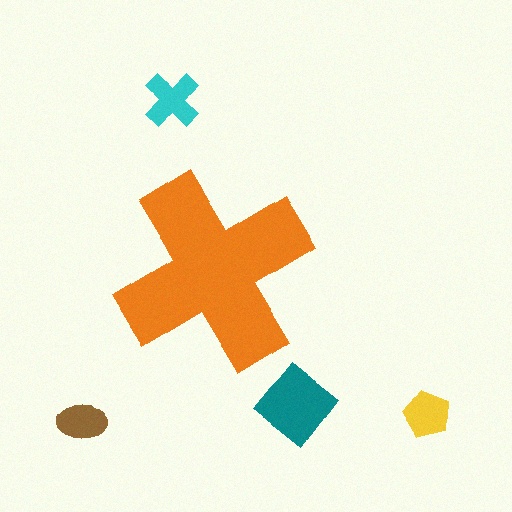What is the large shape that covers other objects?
An orange cross.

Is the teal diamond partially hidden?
No, the teal diamond is fully visible.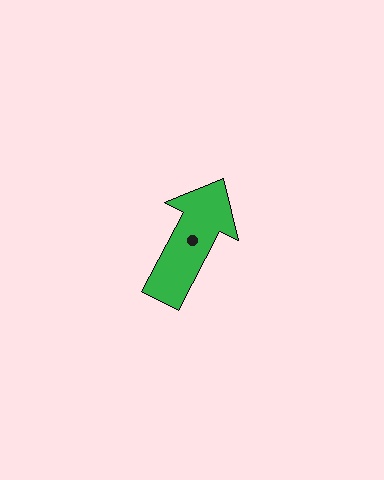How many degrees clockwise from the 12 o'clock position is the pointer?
Approximately 27 degrees.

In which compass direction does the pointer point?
Northeast.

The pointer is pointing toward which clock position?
Roughly 1 o'clock.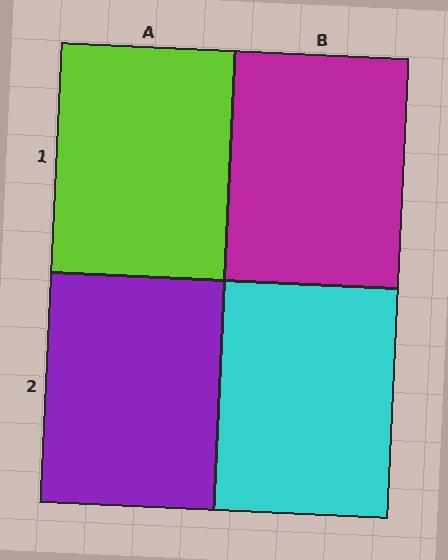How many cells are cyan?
1 cell is cyan.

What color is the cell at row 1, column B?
Magenta.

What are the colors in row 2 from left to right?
Purple, cyan.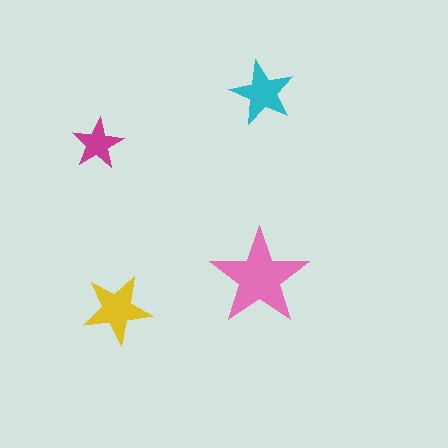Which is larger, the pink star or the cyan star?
The pink one.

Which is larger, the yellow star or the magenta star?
The yellow one.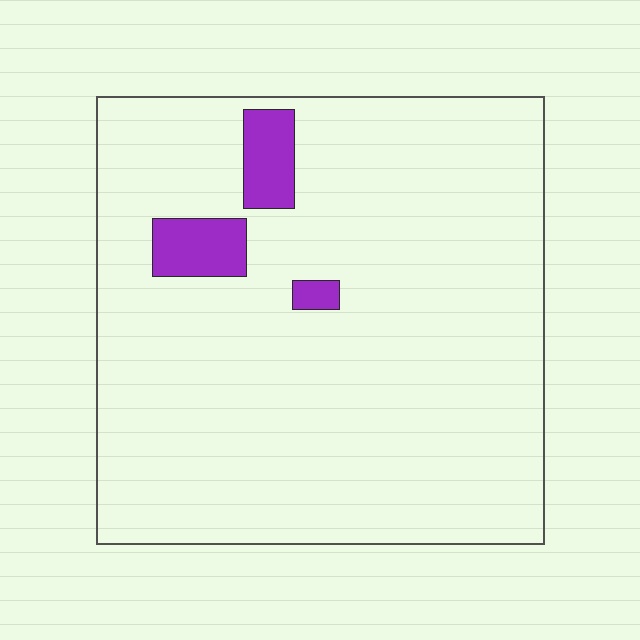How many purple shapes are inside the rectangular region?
3.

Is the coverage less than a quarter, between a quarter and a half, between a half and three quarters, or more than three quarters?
Less than a quarter.